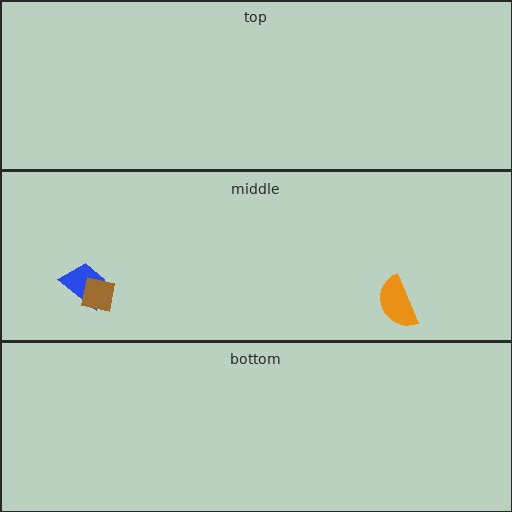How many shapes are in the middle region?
3.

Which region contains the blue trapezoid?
The middle region.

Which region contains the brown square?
The middle region.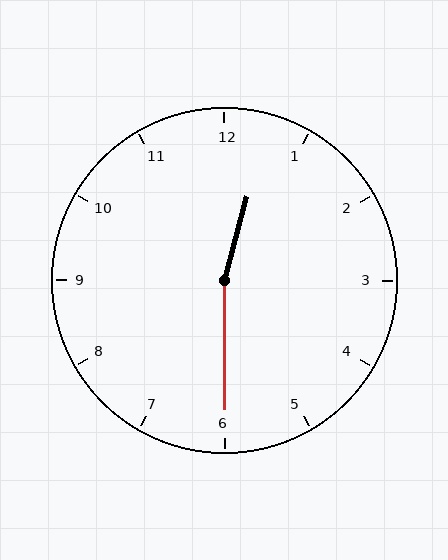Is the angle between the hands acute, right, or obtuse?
It is obtuse.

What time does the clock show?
12:30.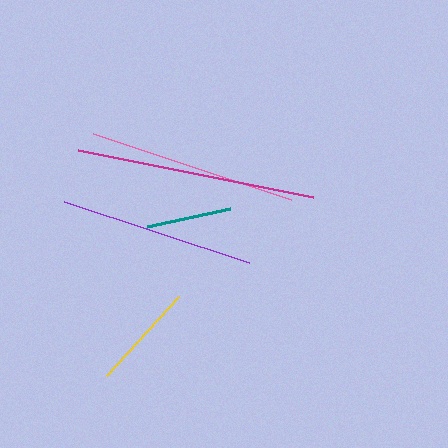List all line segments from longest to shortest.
From longest to shortest: magenta, pink, purple, yellow, teal.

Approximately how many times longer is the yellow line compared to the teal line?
The yellow line is approximately 1.3 times the length of the teal line.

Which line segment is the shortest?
The teal line is the shortest at approximately 85 pixels.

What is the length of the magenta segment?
The magenta segment is approximately 239 pixels long.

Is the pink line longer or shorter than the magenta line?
The magenta line is longer than the pink line.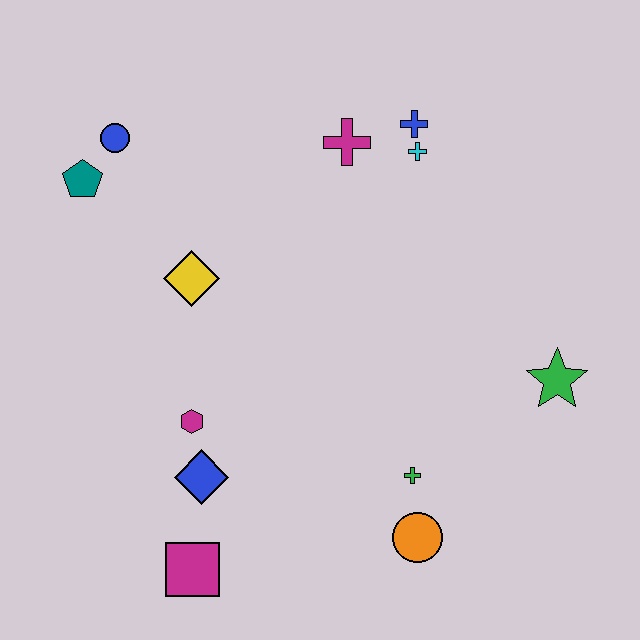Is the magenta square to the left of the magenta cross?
Yes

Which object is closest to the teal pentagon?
The blue circle is closest to the teal pentagon.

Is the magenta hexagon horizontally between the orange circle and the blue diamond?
No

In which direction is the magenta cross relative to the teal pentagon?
The magenta cross is to the right of the teal pentagon.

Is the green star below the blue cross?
Yes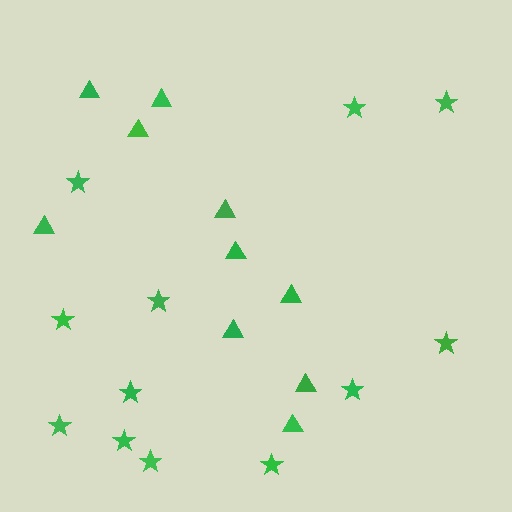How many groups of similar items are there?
There are 2 groups: one group of stars (12) and one group of triangles (10).